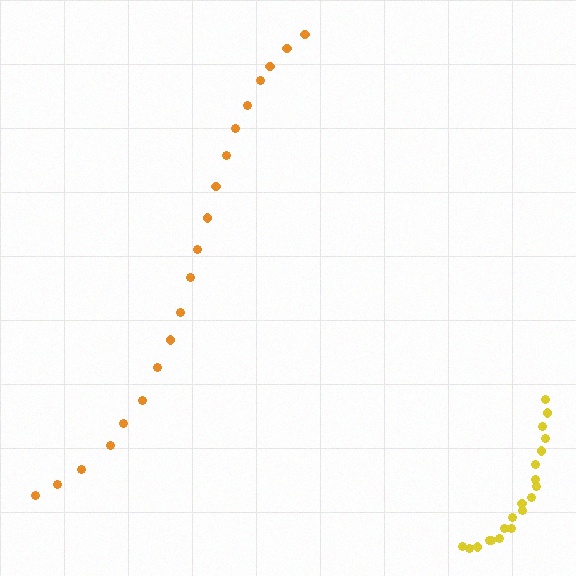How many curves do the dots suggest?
There are 2 distinct paths.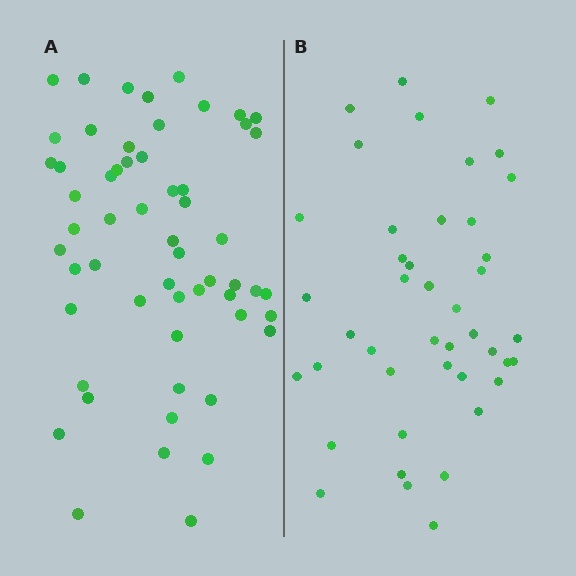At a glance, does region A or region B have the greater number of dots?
Region A (the left region) has more dots.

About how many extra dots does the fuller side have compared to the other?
Region A has approximately 15 more dots than region B.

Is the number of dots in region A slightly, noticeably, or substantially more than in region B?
Region A has noticeably more, but not dramatically so. The ratio is roughly 1.3 to 1.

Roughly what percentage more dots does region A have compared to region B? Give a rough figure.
About 35% more.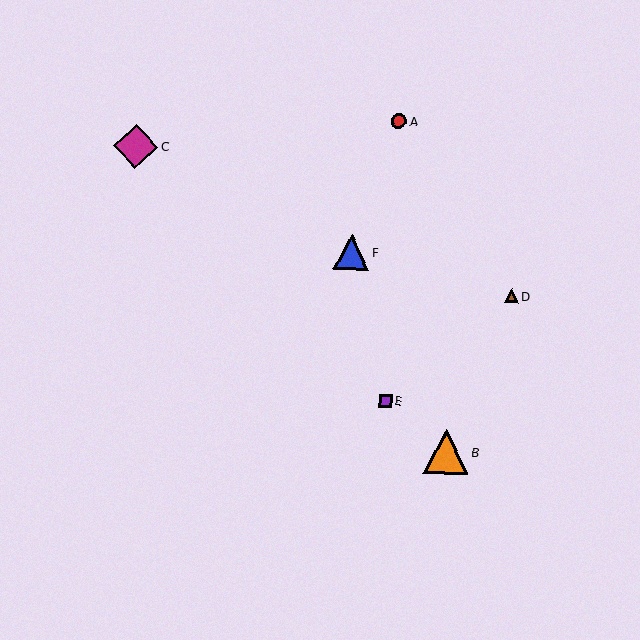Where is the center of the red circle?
The center of the red circle is at (399, 121).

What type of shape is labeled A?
Shape A is a red circle.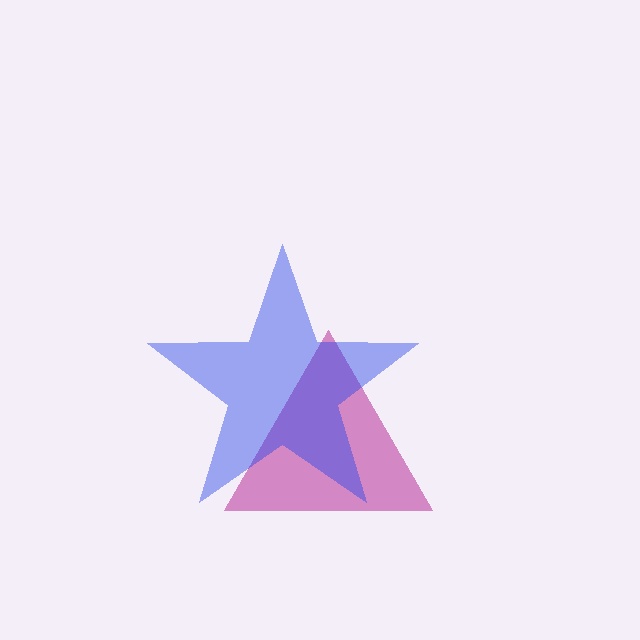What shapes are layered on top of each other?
The layered shapes are: a magenta triangle, a blue star.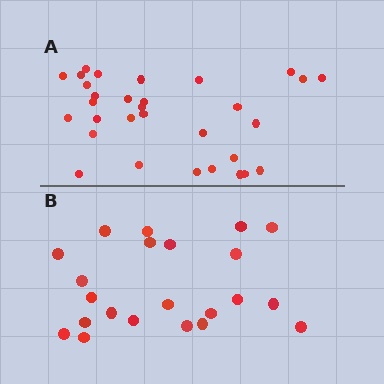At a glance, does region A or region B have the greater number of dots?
Region A (the top region) has more dots.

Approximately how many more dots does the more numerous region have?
Region A has roughly 8 or so more dots than region B.